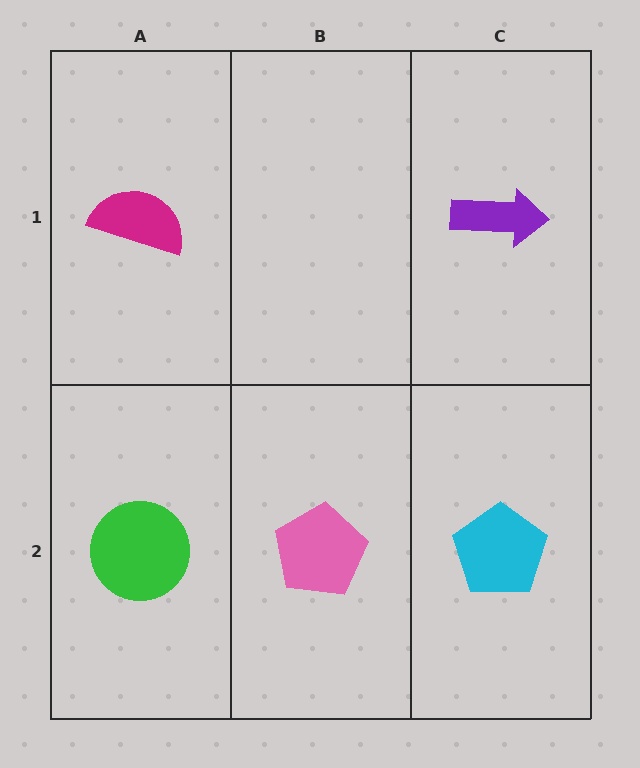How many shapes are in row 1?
2 shapes.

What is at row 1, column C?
A purple arrow.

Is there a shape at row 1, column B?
No, that cell is empty.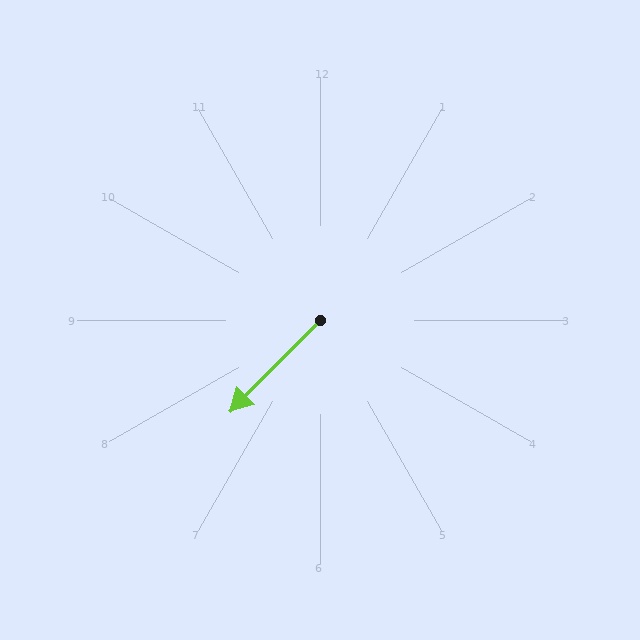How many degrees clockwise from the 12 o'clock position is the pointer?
Approximately 225 degrees.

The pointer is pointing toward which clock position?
Roughly 7 o'clock.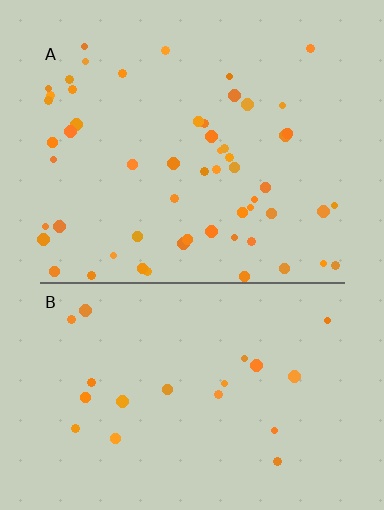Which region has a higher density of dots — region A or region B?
A (the top).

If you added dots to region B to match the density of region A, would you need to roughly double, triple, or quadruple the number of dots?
Approximately triple.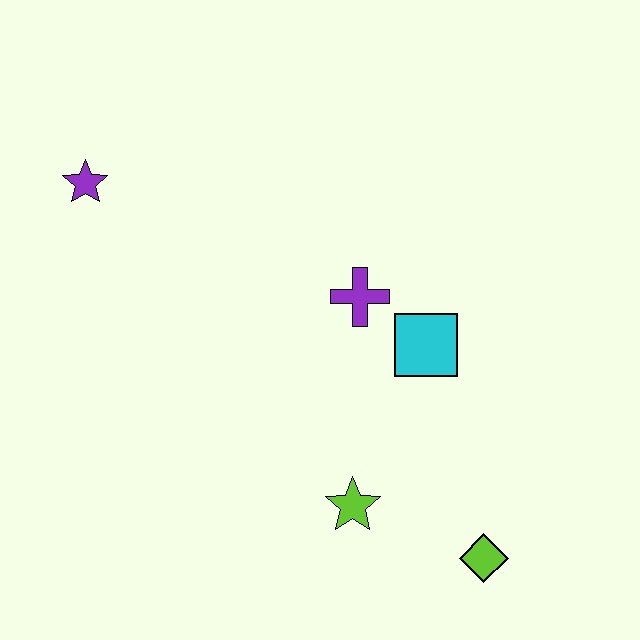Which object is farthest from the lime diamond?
The purple star is farthest from the lime diamond.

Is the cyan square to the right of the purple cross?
Yes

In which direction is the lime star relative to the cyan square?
The lime star is below the cyan square.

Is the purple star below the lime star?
No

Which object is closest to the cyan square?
The purple cross is closest to the cyan square.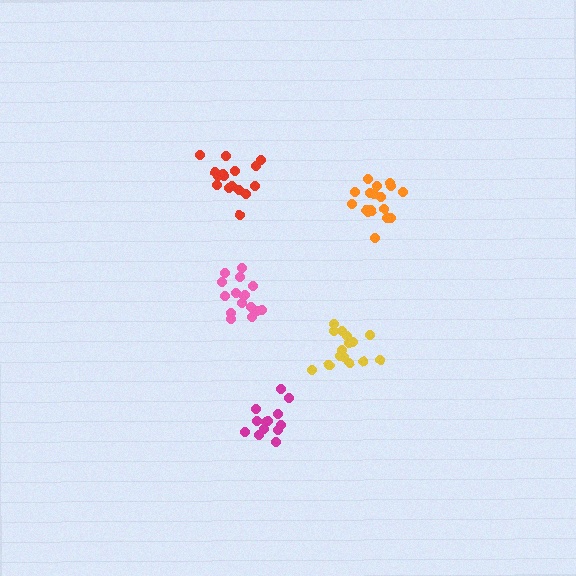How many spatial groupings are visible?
There are 5 spatial groupings.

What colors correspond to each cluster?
The clusters are colored: pink, orange, yellow, magenta, red.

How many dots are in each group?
Group 1: 16 dots, Group 2: 17 dots, Group 3: 15 dots, Group 4: 13 dots, Group 5: 16 dots (77 total).